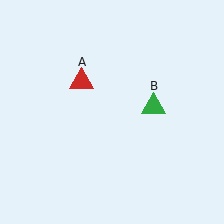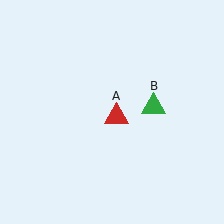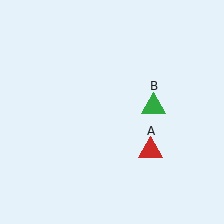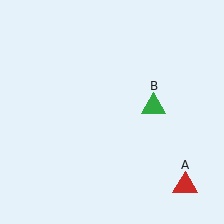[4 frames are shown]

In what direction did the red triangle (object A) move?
The red triangle (object A) moved down and to the right.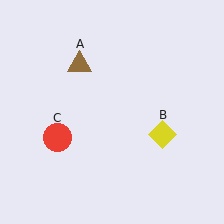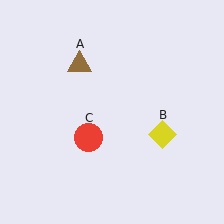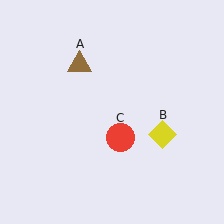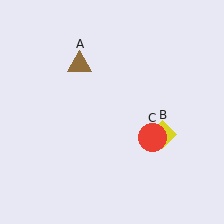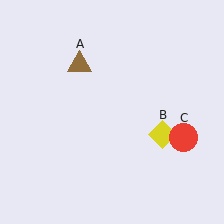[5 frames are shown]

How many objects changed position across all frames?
1 object changed position: red circle (object C).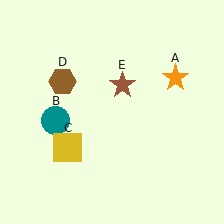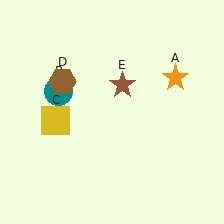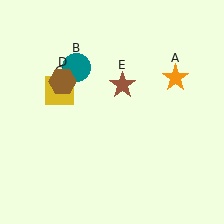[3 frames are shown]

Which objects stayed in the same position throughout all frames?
Orange star (object A) and brown hexagon (object D) and brown star (object E) remained stationary.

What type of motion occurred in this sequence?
The teal circle (object B), yellow square (object C) rotated clockwise around the center of the scene.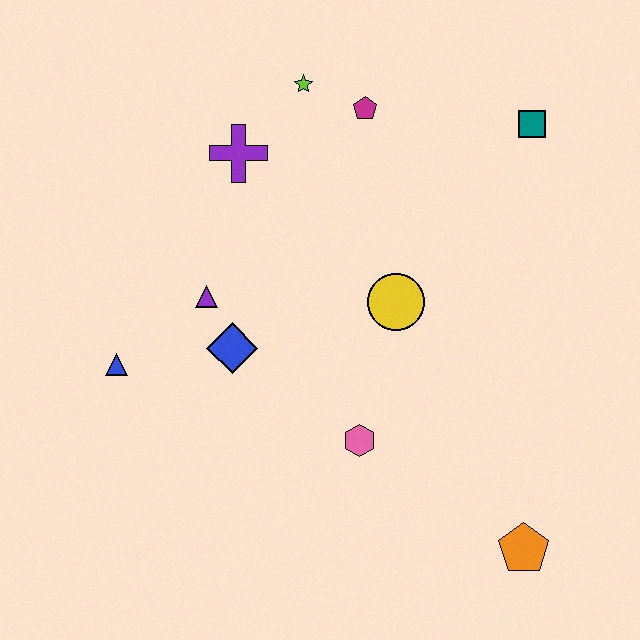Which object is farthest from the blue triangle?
The teal square is farthest from the blue triangle.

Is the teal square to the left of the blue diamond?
No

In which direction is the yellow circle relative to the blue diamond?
The yellow circle is to the right of the blue diamond.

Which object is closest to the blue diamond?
The purple triangle is closest to the blue diamond.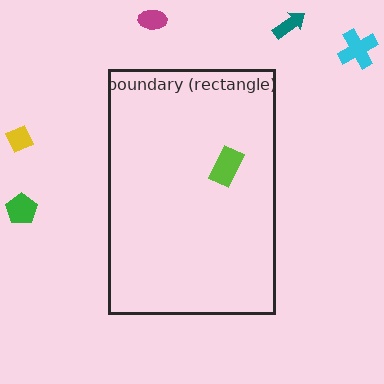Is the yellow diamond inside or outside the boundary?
Outside.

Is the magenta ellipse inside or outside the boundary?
Outside.